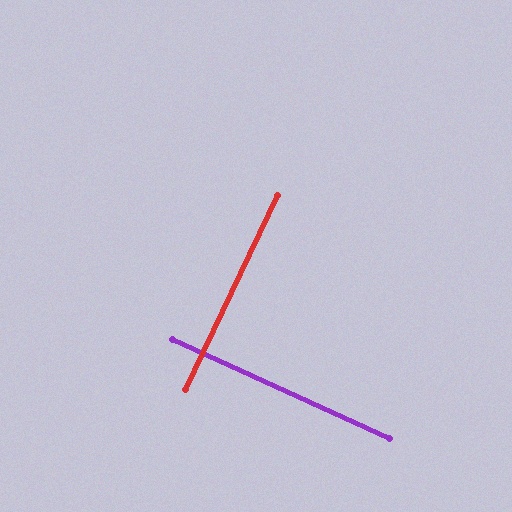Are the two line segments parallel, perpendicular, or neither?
Perpendicular — they meet at approximately 89°.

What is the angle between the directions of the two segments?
Approximately 89 degrees.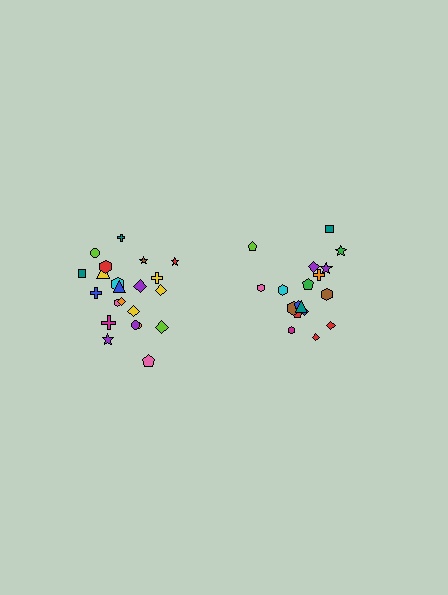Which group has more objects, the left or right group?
The left group.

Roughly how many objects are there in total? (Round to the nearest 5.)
Roughly 40 objects in total.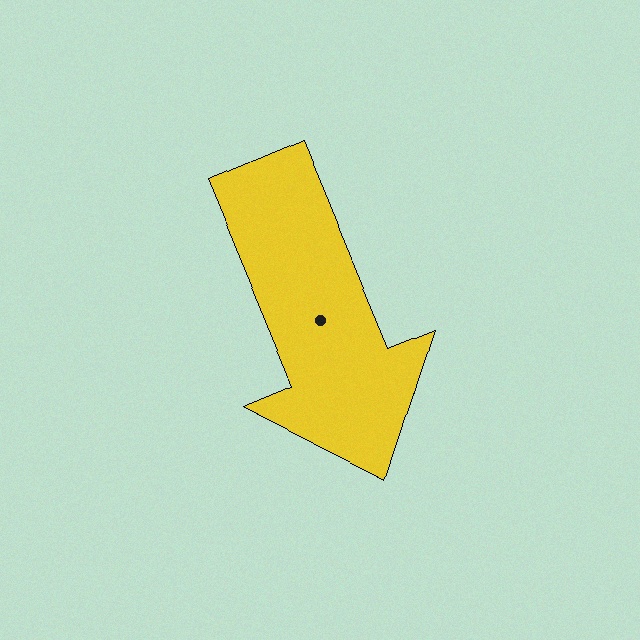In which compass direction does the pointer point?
Southeast.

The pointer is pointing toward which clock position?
Roughly 5 o'clock.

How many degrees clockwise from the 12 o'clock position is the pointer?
Approximately 157 degrees.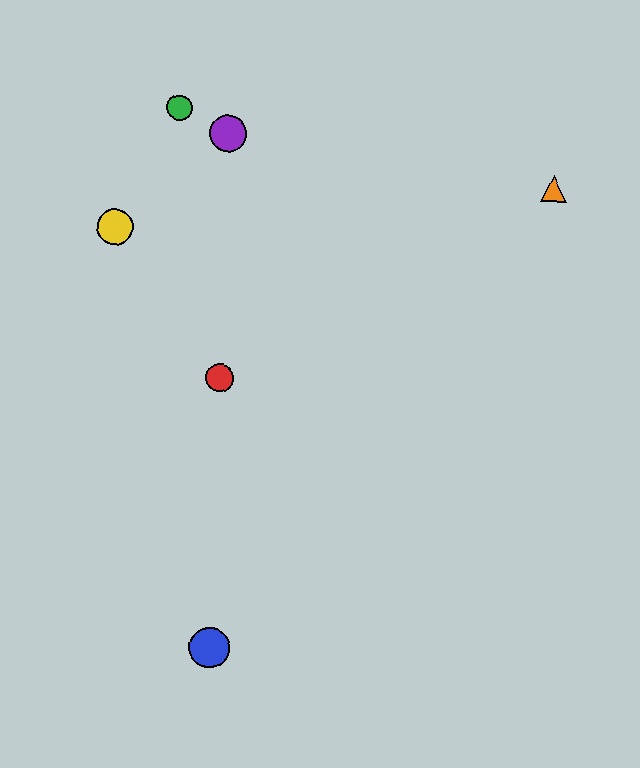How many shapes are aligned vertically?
3 shapes (the red circle, the blue circle, the purple circle) are aligned vertically.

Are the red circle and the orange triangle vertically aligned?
No, the red circle is at x≈219 and the orange triangle is at x≈554.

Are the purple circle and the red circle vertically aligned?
Yes, both are at x≈228.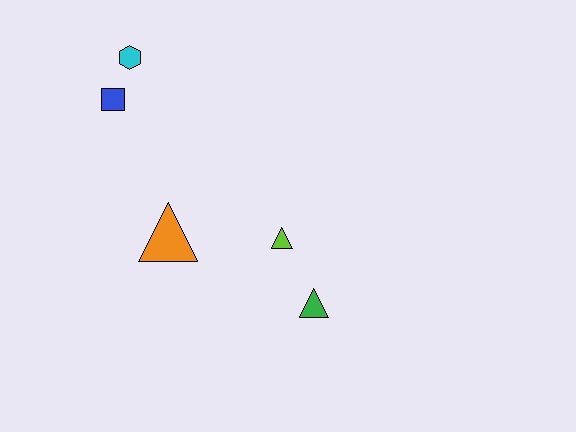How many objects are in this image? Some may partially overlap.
There are 5 objects.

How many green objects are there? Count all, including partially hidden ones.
There is 1 green object.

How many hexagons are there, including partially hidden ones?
There is 1 hexagon.